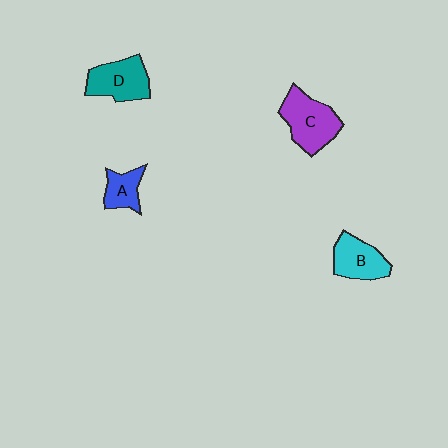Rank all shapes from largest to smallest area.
From largest to smallest: C (purple), D (teal), B (cyan), A (blue).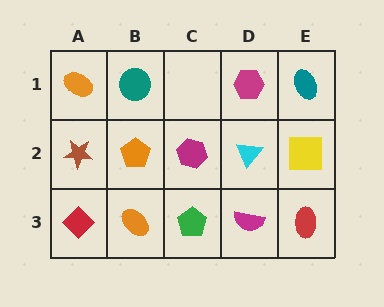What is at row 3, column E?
A red ellipse.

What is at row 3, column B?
An orange ellipse.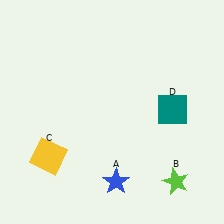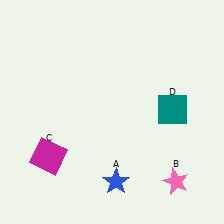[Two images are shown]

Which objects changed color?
B changed from lime to pink. C changed from yellow to magenta.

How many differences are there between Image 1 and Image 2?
There are 2 differences between the two images.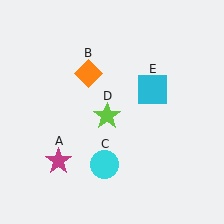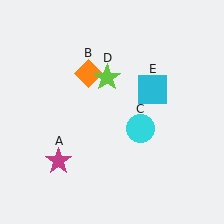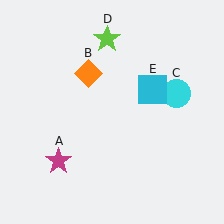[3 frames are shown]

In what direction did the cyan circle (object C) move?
The cyan circle (object C) moved up and to the right.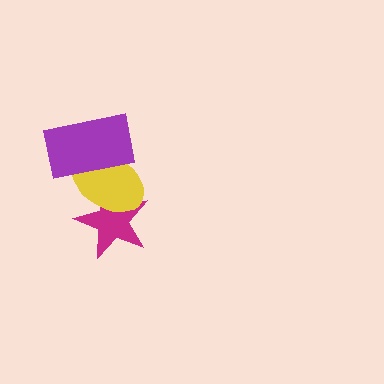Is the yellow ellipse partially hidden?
Yes, it is partially covered by another shape.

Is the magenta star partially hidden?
Yes, it is partially covered by another shape.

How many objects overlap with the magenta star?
1 object overlaps with the magenta star.